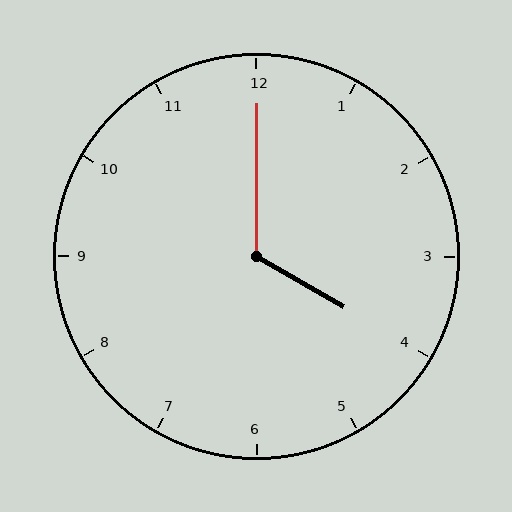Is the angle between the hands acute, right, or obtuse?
It is obtuse.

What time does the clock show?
4:00.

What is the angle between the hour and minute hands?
Approximately 120 degrees.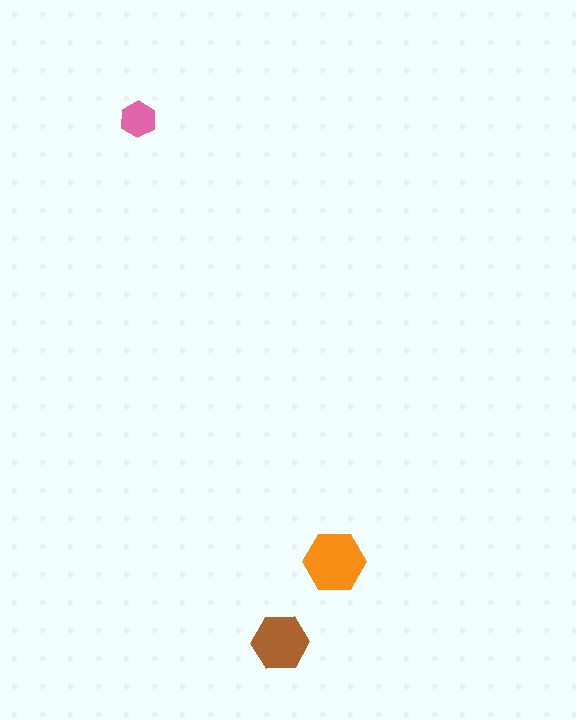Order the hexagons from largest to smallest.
the orange one, the brown one, the pink one.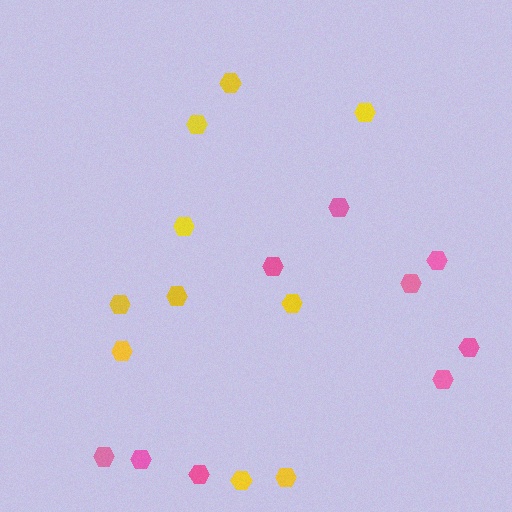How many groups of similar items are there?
There are 2 groups: one group of pink hexagons (9) and one group of yellow hexagons (10).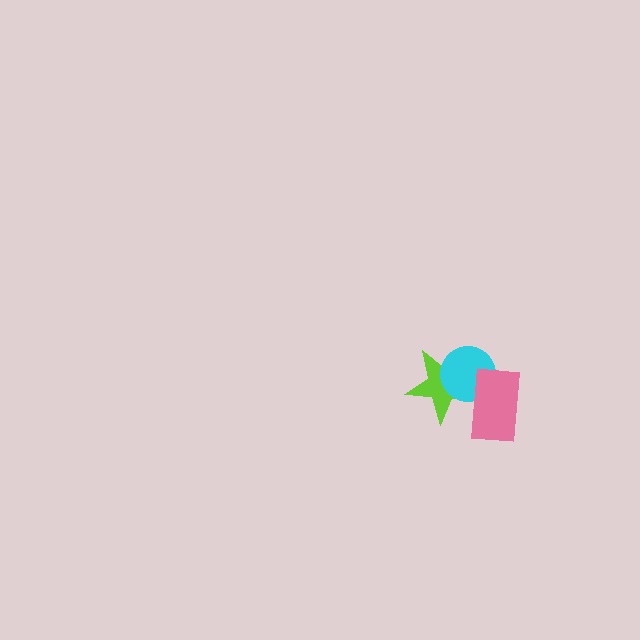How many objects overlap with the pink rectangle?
2 objects overlap with the pink rectangle.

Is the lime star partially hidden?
Yes, it is partially covered by another shape.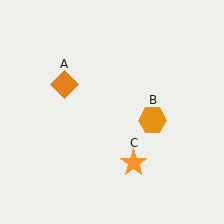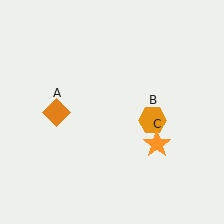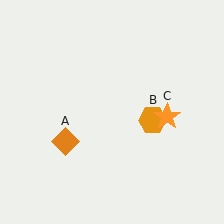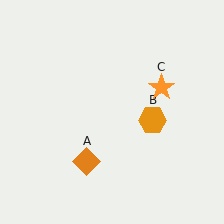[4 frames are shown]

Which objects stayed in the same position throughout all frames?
Orange hexagon (object B) remained stationary.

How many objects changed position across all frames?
2 objects changed position: orange diamond (object A), orange star (object C).